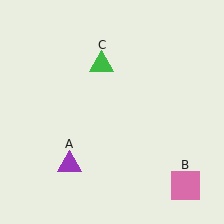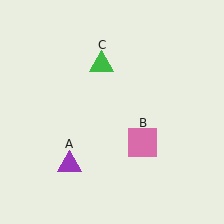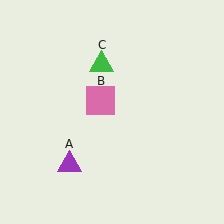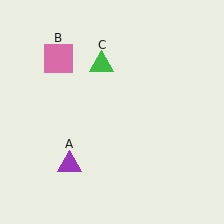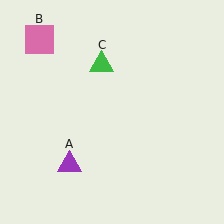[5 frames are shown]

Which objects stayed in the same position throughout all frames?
Purple triangle (object A) and green triangle (object C) remained stationary.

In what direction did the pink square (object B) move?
The pink square (object B) moved up and to the left.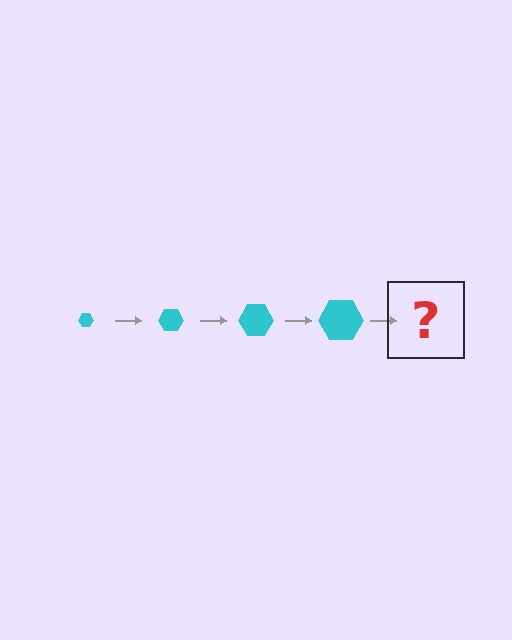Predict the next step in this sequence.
The next step is a cyan hexagon, larger than the previous one.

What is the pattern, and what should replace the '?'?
The pattern is that the hexagon gets progressively larger each step. The '?' should be a cyan hexagon, larger than the previous one.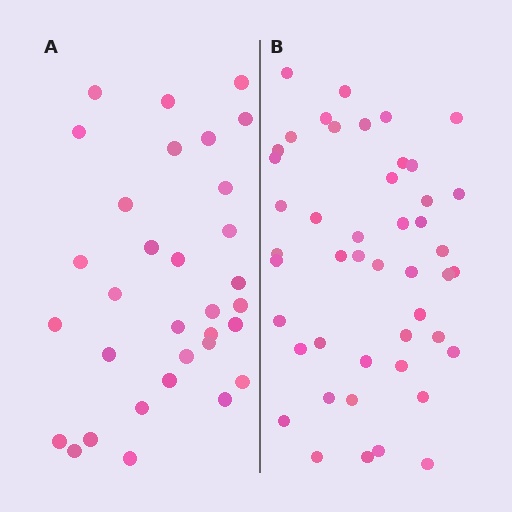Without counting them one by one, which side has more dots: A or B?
Region B (the right region) has more dots.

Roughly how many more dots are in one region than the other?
Region B has approximately 15 more dots than region A.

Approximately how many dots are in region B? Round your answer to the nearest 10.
About 50 dots. (The exact count is 46, which rounds to 50.)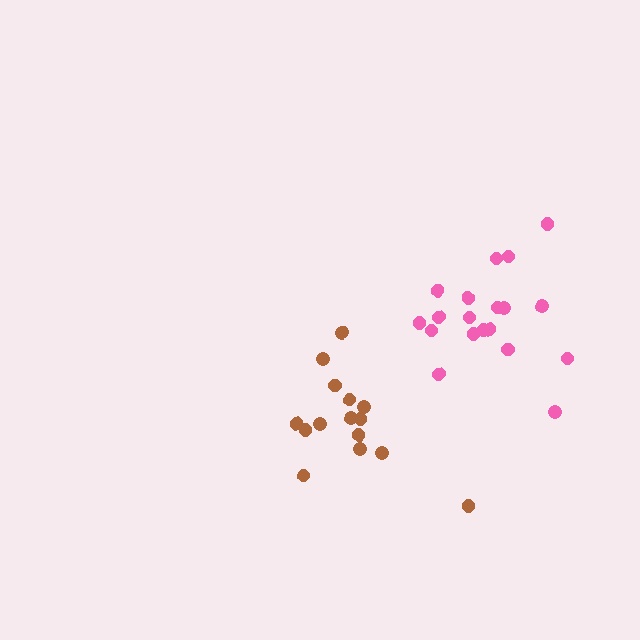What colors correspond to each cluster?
The clusters are colored: brown, pink.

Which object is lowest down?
The brown cluster is bottommost.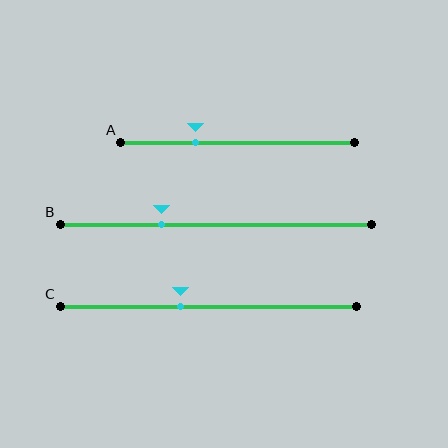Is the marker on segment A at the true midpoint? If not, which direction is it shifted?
No, the marker on segment A is shifted to the left by about 18% of the segment length.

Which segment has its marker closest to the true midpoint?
Segment C has its marker closest to the true midpoint.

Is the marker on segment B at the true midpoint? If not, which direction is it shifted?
No, the marker on segment B is shifted to the left by about 17% of the segment length.